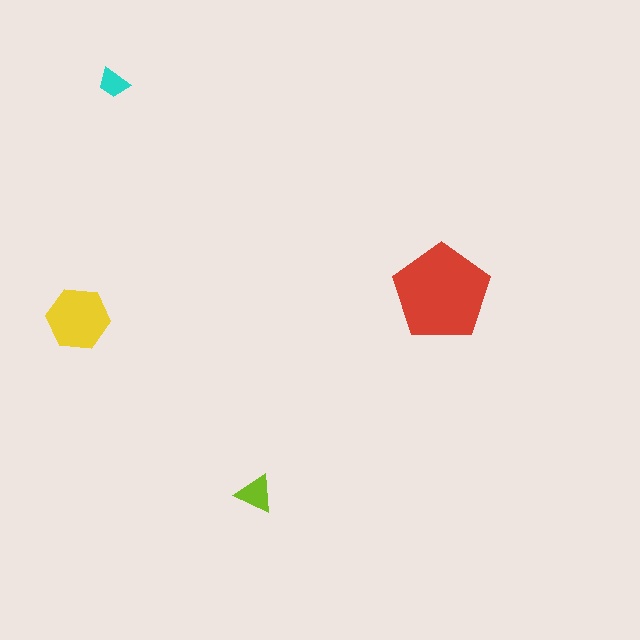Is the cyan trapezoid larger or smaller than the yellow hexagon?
Smaller.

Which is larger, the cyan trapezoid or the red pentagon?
The red pentagon.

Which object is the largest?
The red pentagon.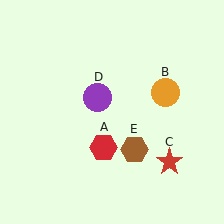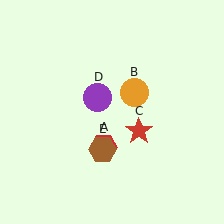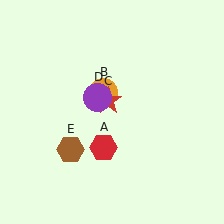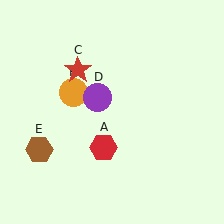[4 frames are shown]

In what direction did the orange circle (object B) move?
The orange circle (object B) moved left.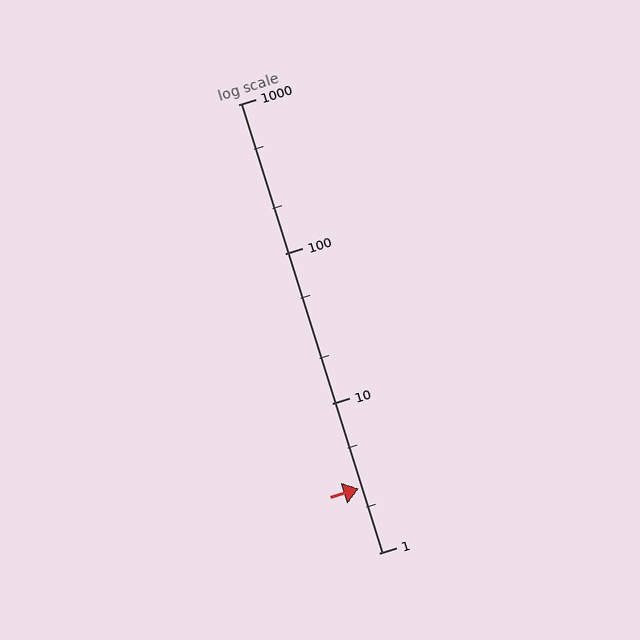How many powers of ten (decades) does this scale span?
The scale spans 3 decades, from 1 to 1000.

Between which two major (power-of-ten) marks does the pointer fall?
The pointer is between 1 and 10.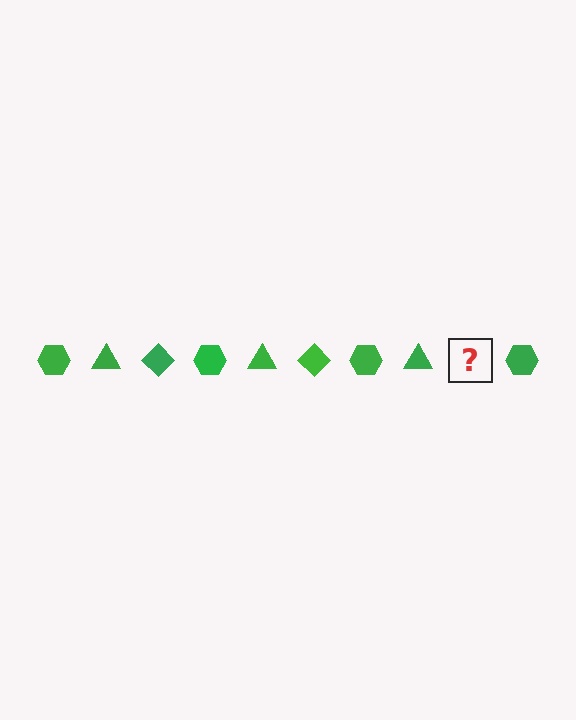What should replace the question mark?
The question mark should be replaced with a green diamond.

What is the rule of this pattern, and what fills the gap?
The rule is that the pattern cycles through hexagon, triangle, diamond shapes in green. The gap should be filled with a green diamond.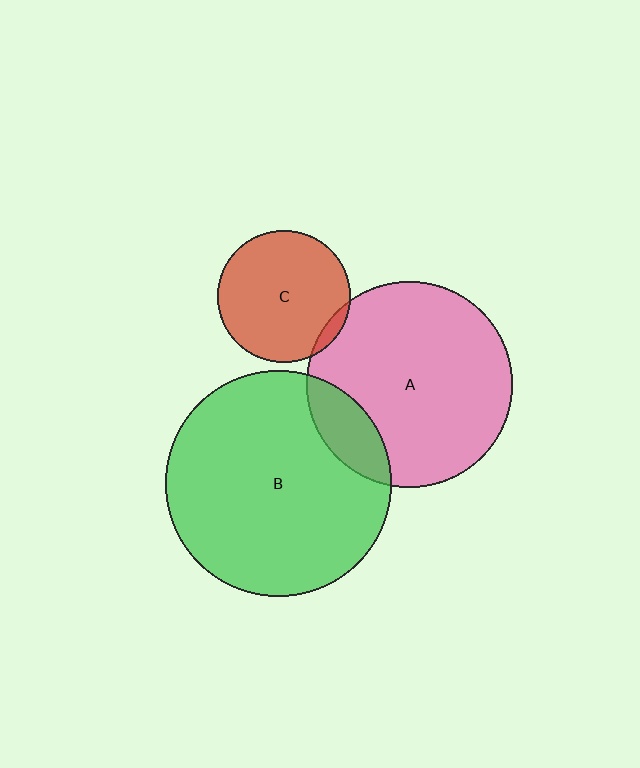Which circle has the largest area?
Circle B (green).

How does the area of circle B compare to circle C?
Approximately 2.9 times.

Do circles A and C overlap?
Yes.